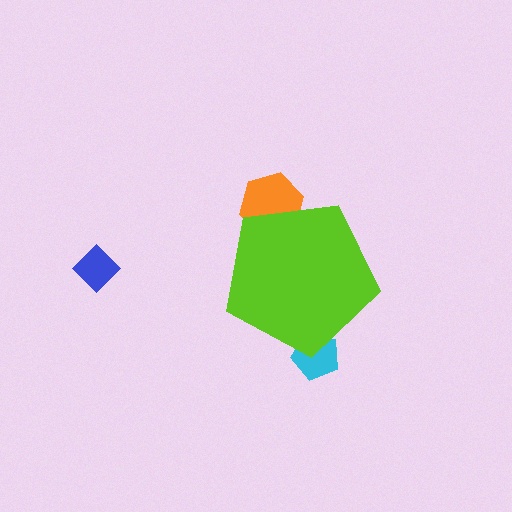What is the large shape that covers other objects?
A lime pentagon.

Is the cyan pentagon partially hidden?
Yes, the cyan pentagon is partially hidden behind the lime pentagon.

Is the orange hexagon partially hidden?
Yes, the orange hexagon is partially hidden behind the lime pentagon.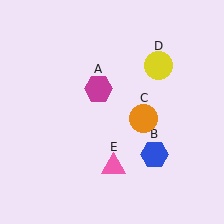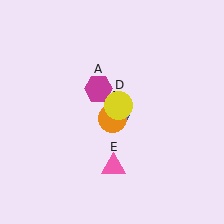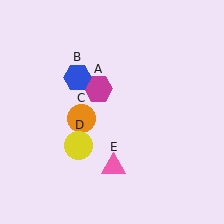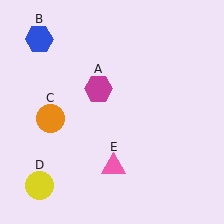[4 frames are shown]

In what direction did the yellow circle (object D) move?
The yellow circle (object D) moved down and to the left.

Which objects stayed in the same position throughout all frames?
Magenta hexagon (object A) and pink triangle (object E) remained stationary.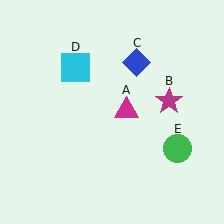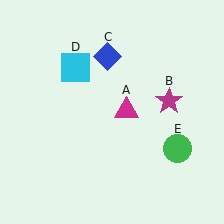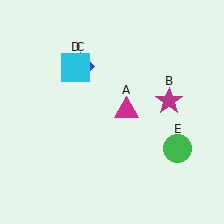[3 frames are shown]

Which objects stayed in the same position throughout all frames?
Magenta triangle (object A) and magenta star (object B) and cyan square (object D) and green circle (object E) remained stationary.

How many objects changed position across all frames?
1 object changed position: blue diamond (object C).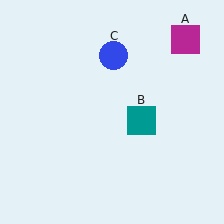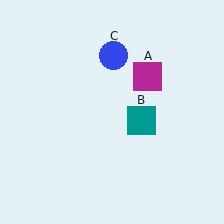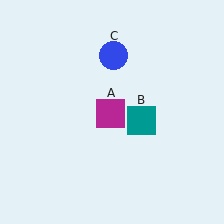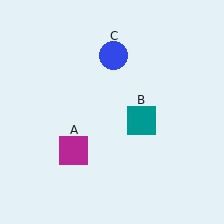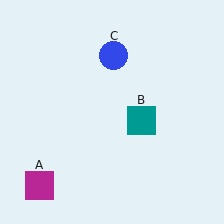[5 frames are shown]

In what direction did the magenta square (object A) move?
The magenta square (object A) moved down and to the left.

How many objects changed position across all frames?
1 object changed position: magenta square (object A).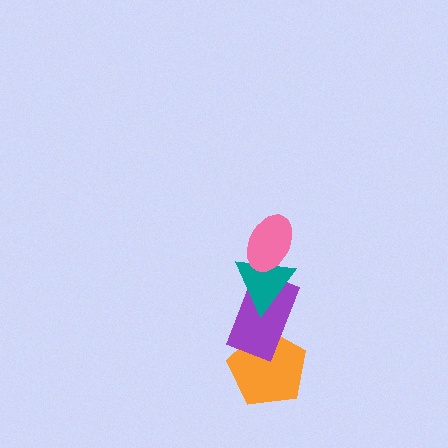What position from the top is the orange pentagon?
The orange pentagon is 4th from the top.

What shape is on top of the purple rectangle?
The teal triangle is on top of the purple rectangle.